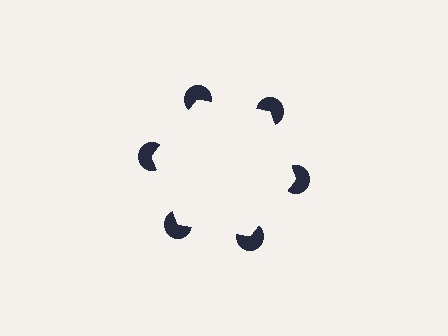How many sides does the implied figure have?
6 sides.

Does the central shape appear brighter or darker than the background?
It typically appears slightly brighter than the background, even though no actual brightness change is drawn.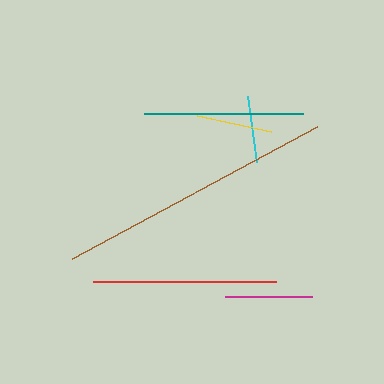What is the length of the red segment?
The red segment is approximately 183 pixels long.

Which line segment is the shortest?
The cyan line is the shortest at approximately 67 pixels.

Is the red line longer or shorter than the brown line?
The brown line is longer than the red line.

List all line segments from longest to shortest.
From longest to shortest: brown, red, teal, magenta, yellow, cyan.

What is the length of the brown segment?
The brown segment is approximately 278 pixels long.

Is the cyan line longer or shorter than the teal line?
The teal line is longer than the cyan line.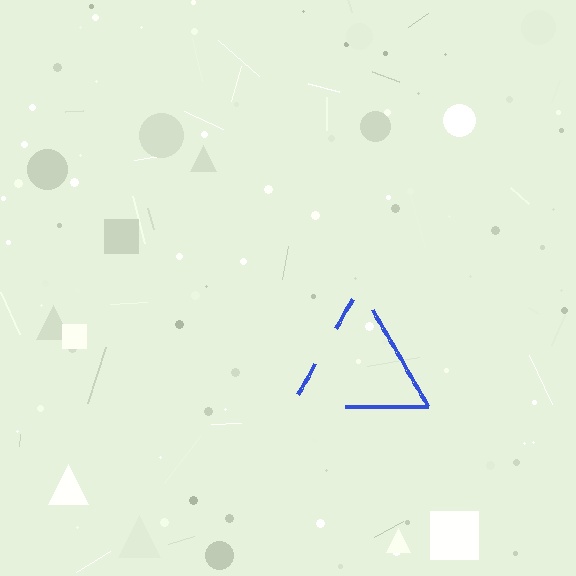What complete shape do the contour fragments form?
The contour fragments form a triangle.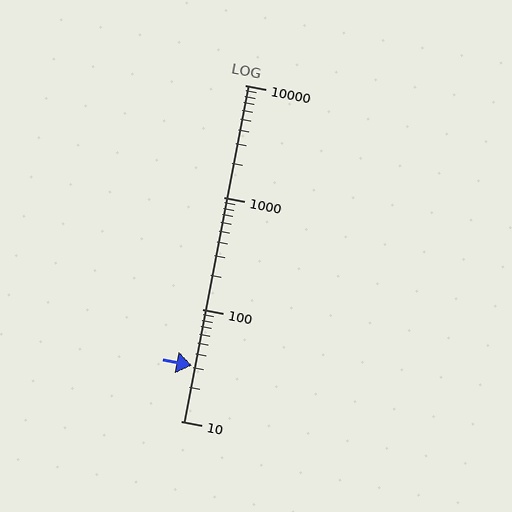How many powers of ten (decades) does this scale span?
The scale spans 3 decades, from 10 to 10000.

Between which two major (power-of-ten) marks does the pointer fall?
The pointer is between 10 and 100.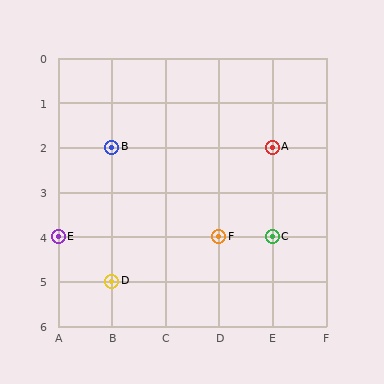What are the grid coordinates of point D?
Point D is at grid coordinates (B, 5).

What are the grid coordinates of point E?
Point E is at grid coordinates (A, 4).